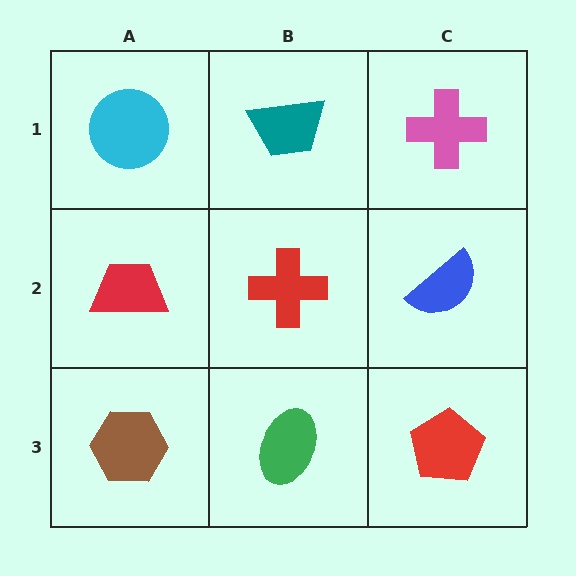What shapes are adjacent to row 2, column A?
A cyan circle (row 1, column A), a brown hexagon (row 3, column A), a red cross (row 2, column B).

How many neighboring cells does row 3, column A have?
2.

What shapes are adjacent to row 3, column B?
A red cross (row 2, column B), a brown hexagon (row 3, column A), a red pentagon (row 3, column C).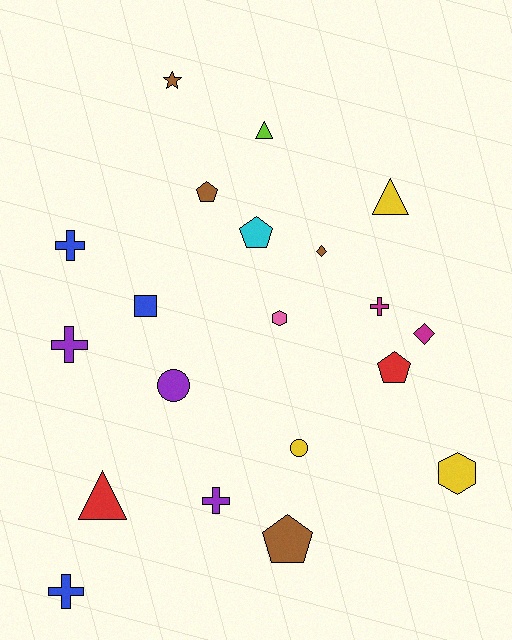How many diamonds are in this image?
There are 2 diamonds.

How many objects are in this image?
There are 20 objects.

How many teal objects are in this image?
There are no teal objects.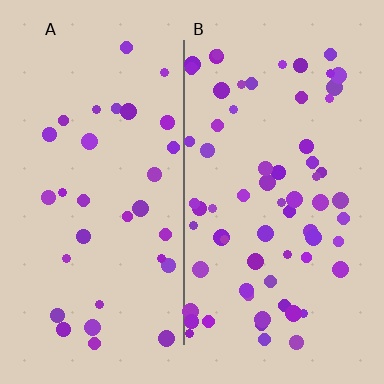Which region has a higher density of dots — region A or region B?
B (the right).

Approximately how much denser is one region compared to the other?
Approximately 2.0× — region B over region A.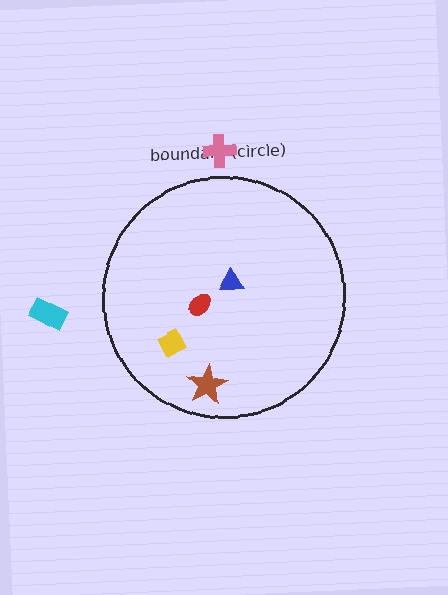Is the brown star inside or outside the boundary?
Inside.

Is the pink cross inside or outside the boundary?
Outside.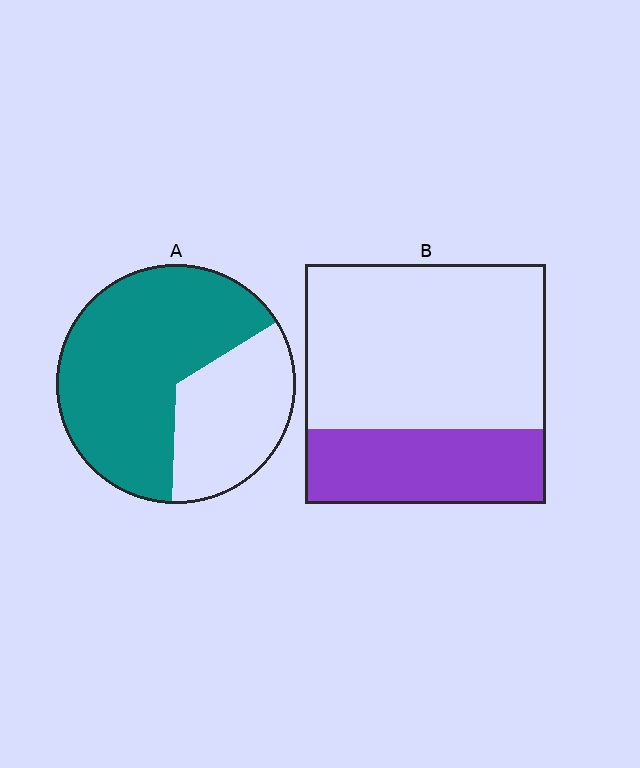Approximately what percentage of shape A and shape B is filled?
A is approximately 65% and B is approximately 30%.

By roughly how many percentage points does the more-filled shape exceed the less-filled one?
By roughly 35 percentage points (A over B).